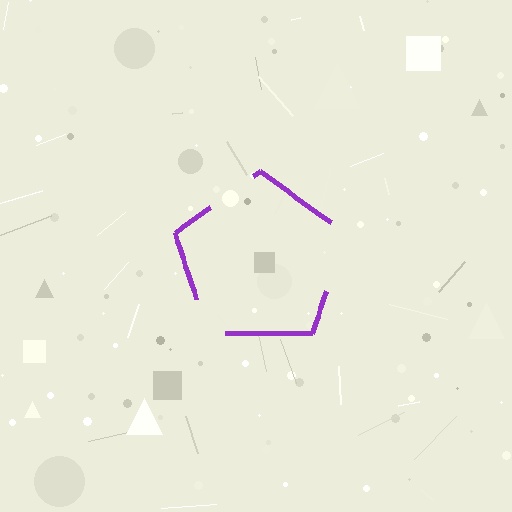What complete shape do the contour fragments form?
The contour fragments form a pentagon.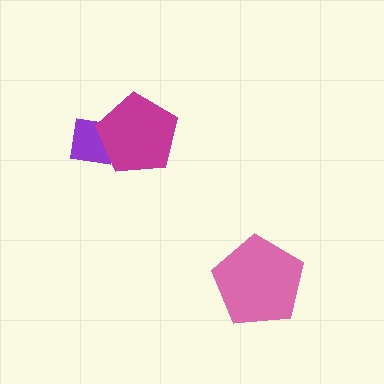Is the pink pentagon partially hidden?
No, no other shape covers it.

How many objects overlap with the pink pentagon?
0 objects overlap with the pink pentagon.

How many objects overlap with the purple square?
1 object overlaps with the purple square.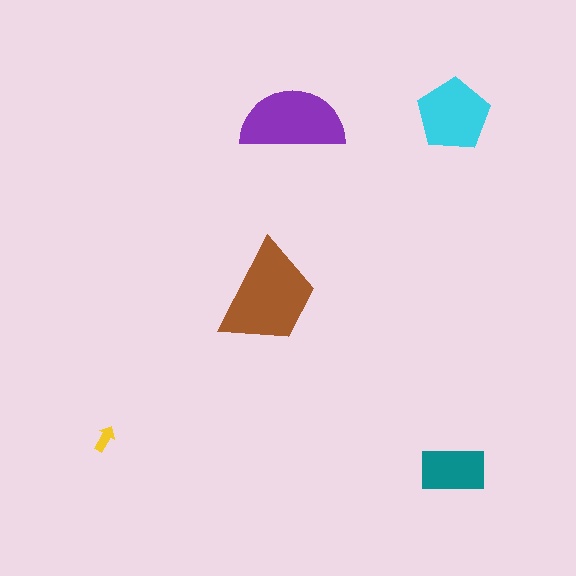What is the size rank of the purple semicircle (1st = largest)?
2nd.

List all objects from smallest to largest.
The yellow arrow, the teal rectangle, the cyan pentagon, the purple semicircle, the brown trapezoid.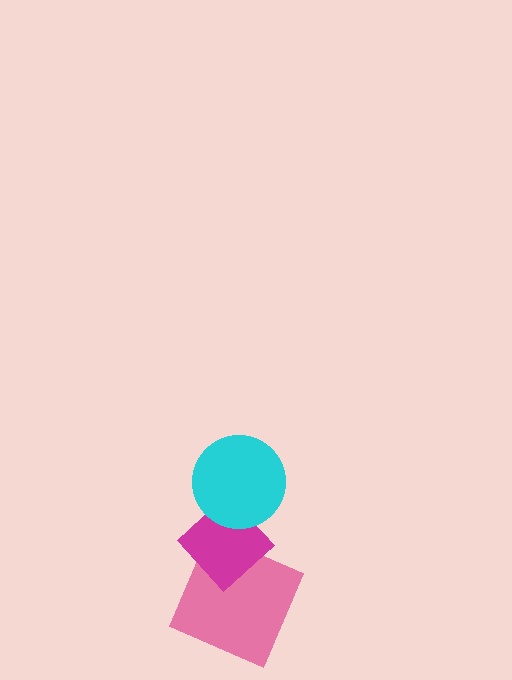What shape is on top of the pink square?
The magenta diamond is on top of the pink square.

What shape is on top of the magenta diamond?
The cyan circle is on top of the magenta diamond.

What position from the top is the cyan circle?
The cyan circle is 1st from the top.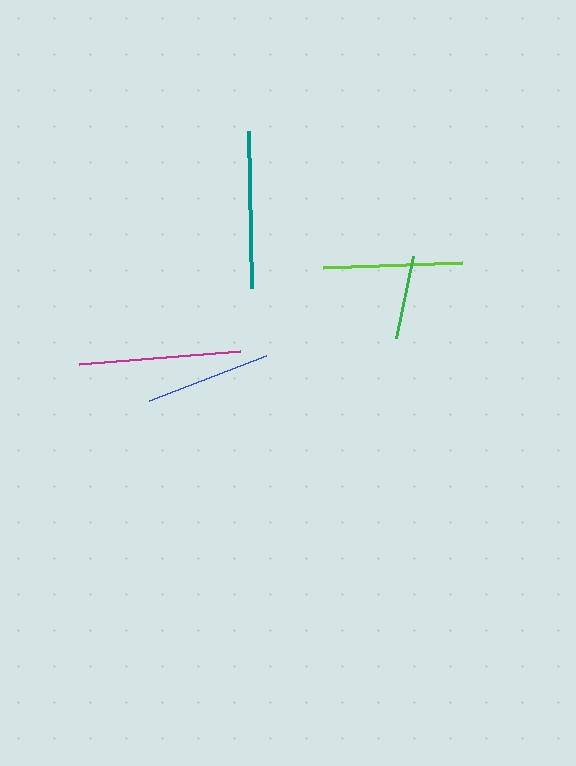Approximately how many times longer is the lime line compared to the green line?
The lime line is approximately 1.7 times the length of the green line.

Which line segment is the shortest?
The green line is the shortest at approximately 84 pixels.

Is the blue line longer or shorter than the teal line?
The teal line is longer than the blue line.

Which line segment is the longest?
The magenta line is the longest at approximately 162 pixels.